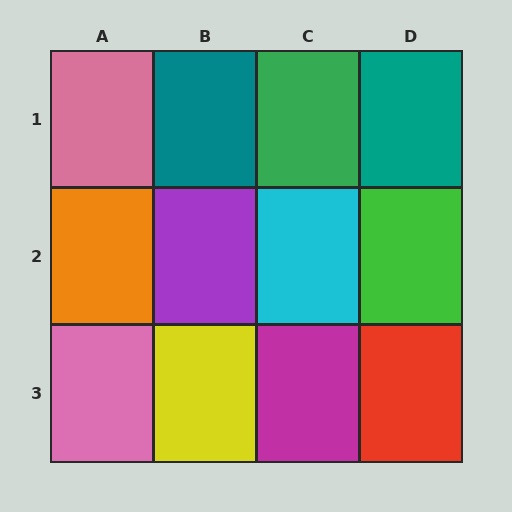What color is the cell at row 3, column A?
Pink.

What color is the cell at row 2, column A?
Orange.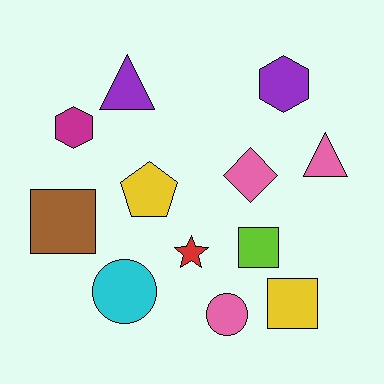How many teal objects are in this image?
There are no teal objects.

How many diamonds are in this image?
There is 1 diamond.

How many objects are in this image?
There are 12 objects.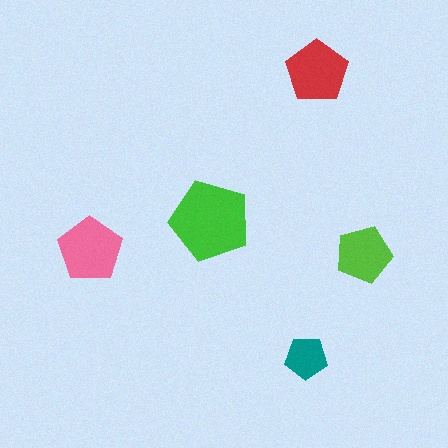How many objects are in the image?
There are 5 objects in the image.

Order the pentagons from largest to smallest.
the green one, the pink one, the red one, the lime one, the teal one.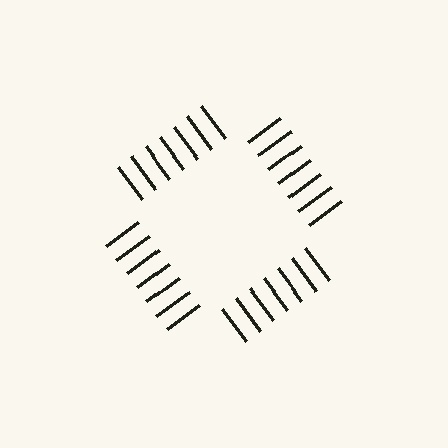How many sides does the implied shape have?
4 sides — the line-ends trace a square.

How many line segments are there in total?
28 — 7 along each of the 4 edges.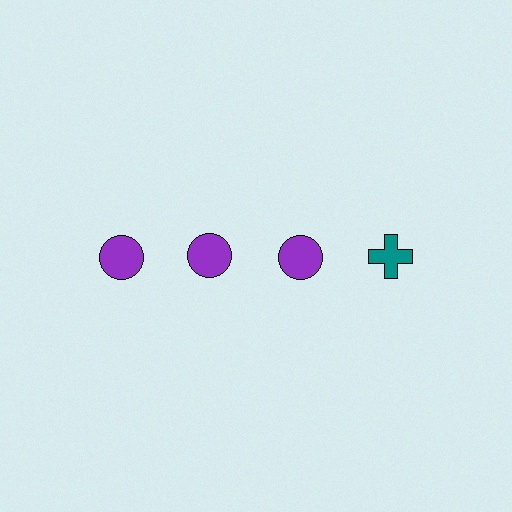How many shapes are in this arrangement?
There are 4 shapes arranged in a grid pattern.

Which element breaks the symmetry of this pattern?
The teal cross in the top row, second from right column breaks the symmetry. All other shapes are purple circles.